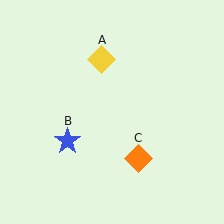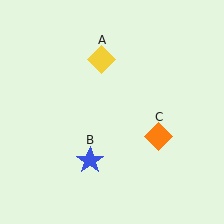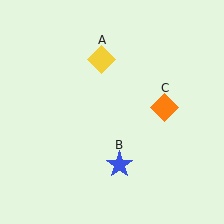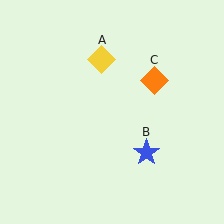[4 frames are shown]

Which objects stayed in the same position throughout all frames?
Yellow diamond (object A) remained stationary.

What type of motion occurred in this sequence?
The blue star (object B), orange diamond (object C) rotated counterclockwise around the center of the scene.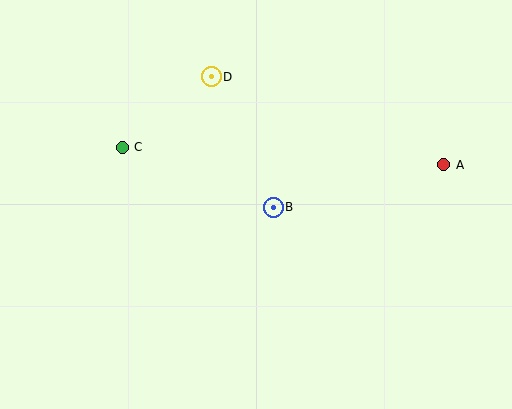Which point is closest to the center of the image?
Point B at (273, 207) is closest to the center.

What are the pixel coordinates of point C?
Point C is at (122, 147).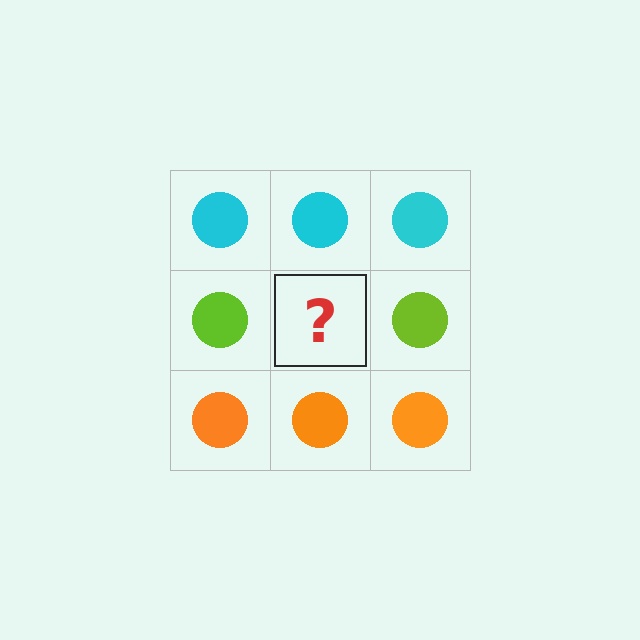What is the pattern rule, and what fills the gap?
The rule is that each row has a consistent color. The gap should be filled with a lime circle.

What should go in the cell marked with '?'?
The missing cell should contain a lime circle.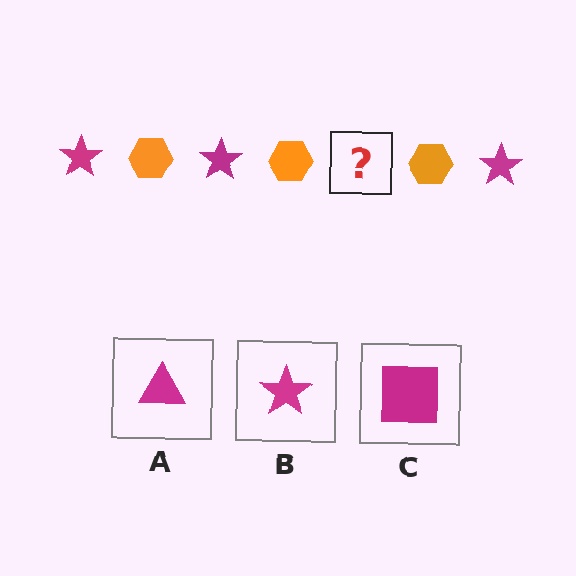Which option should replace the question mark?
Option B.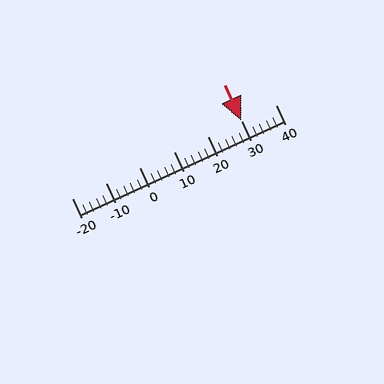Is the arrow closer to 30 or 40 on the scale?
The arrow is closer to 30.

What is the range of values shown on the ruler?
The ruler shows values from -20 to 40.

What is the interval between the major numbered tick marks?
The major tick marks are spaced 10 units apart.